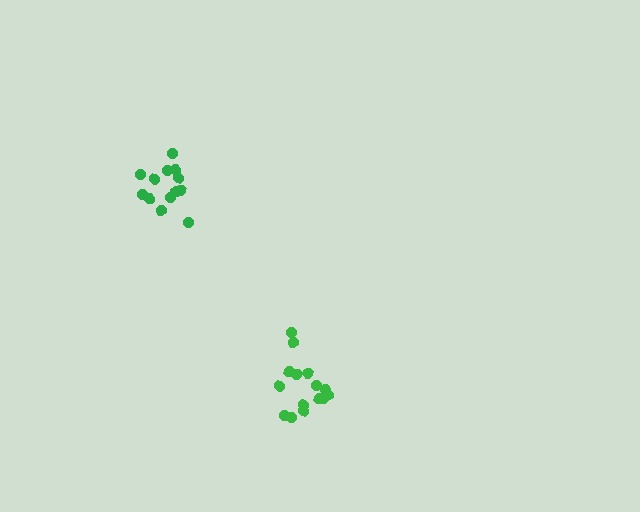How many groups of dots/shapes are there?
There are 2 groups.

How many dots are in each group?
Group 1: 13 dots, Group 2: 15 dots (28 total).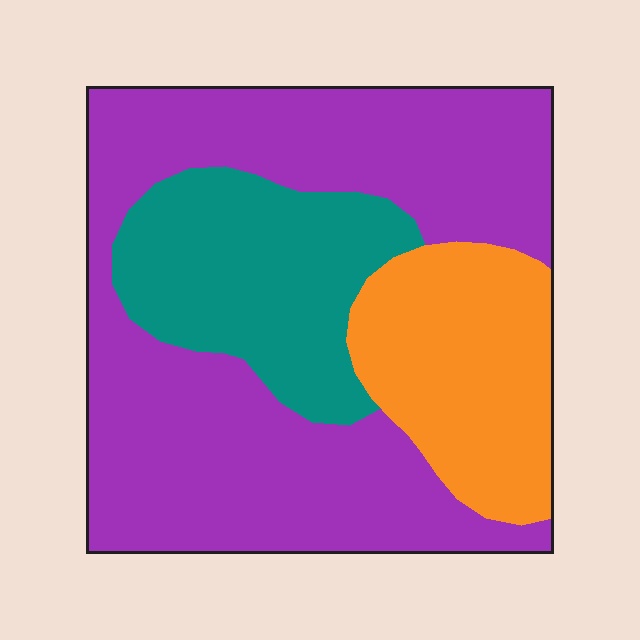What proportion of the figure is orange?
Orange takes up about one fifth (1/5) of the figure.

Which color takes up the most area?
Purple, at roughly 55%.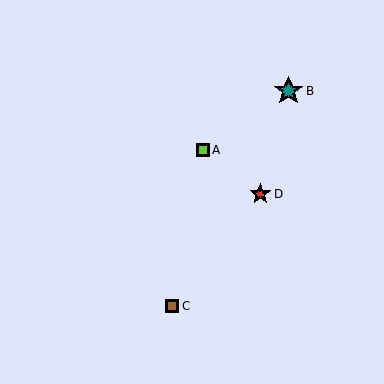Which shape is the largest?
The teal star (labeled B) is the largest.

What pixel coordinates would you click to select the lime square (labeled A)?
Click at (203, 150) to select the lime square A.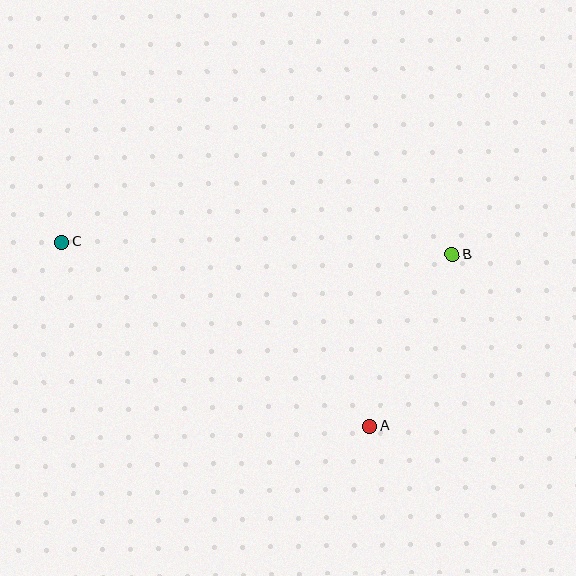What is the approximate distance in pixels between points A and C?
The distance between A and C is approximately 358 pixels.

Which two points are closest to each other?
Points A and B are closest to each other.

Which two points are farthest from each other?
Points B and C are farthest from each other.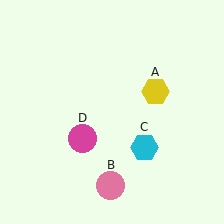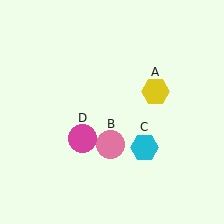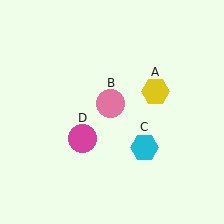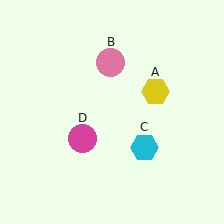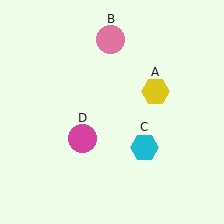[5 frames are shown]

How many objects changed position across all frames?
1 object changed position: pink circle (object B).